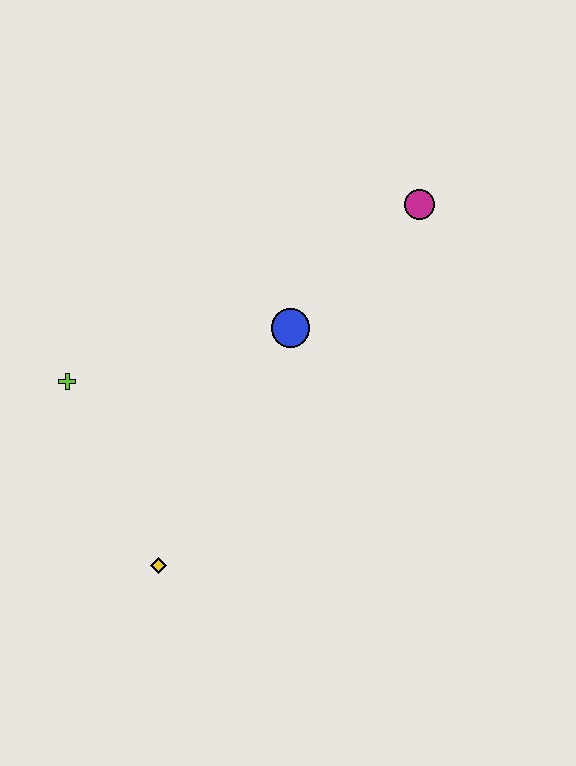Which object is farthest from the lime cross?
The magenta circle is farthest from the lime cross.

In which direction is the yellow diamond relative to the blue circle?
The yellow diamond is below the blue circle.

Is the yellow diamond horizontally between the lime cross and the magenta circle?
Yes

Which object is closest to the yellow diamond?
The lime cross is closest to the yellow diamond.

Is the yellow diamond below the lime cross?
Yes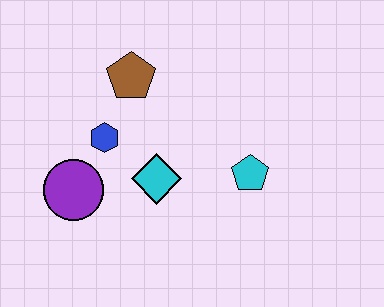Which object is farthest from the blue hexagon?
The cyan pentagon is farthest from the blue hexagon.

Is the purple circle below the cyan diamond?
Yes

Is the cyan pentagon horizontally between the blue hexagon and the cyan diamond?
No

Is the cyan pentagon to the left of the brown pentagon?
No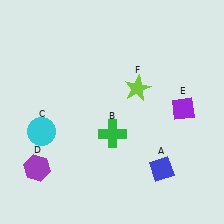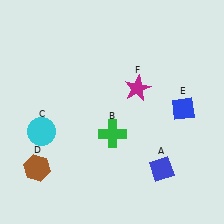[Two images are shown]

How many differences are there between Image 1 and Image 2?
There are 3 differences between the two images.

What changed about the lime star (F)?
In Image 1, F is lime. In Image 2, it changed to magenta.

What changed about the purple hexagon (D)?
In Image 1, D is purple. In Image 2, it changed to brown.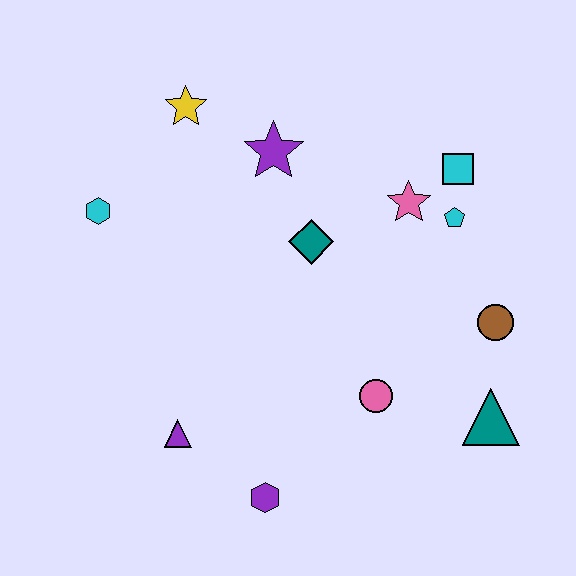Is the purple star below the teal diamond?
No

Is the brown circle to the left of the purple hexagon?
No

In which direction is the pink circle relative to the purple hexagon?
The pink circle is to the right of the purple hexagon.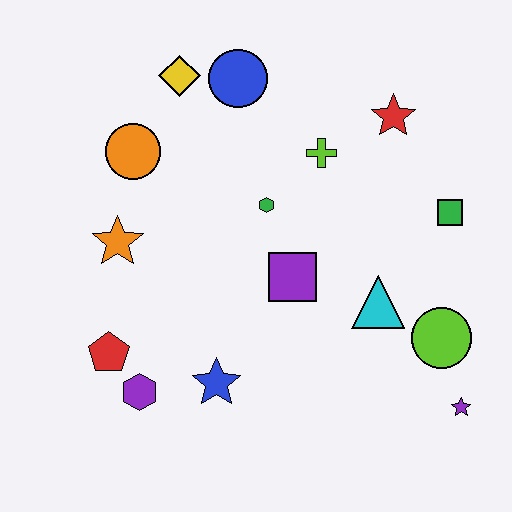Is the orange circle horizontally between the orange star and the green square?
Yes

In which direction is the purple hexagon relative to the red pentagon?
The purple hexagon is below the red pentagon.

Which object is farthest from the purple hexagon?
The red star is farthest from the purple hexagon.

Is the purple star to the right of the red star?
Yes